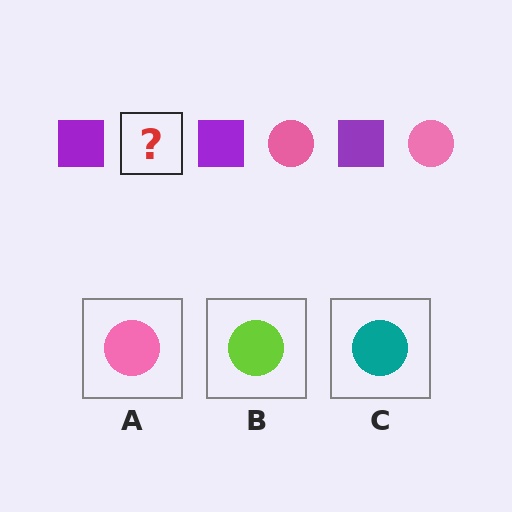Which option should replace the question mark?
Option A.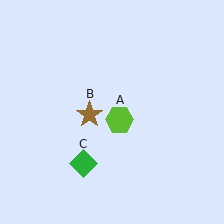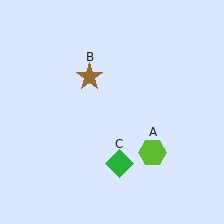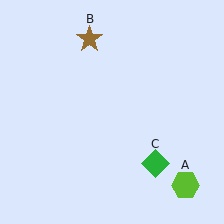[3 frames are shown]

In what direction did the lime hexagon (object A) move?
The lime hexagon (object A) moved down and to the right.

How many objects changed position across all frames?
3 objects changed position: lime hexagon (object A), brown star (object B), green diamond (object C).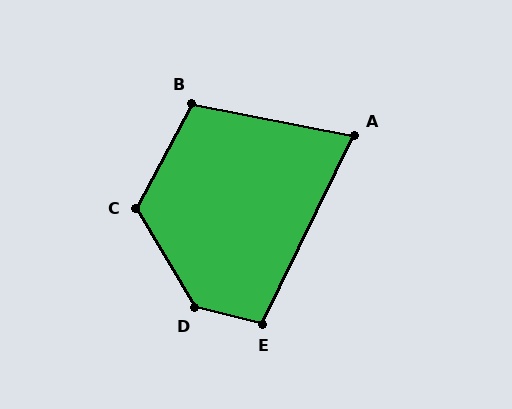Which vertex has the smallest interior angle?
A, at approximately 75 degrees.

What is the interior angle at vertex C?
Approximately 122 degrees (obtuse).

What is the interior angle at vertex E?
Approximately 102 degrees (obtuse).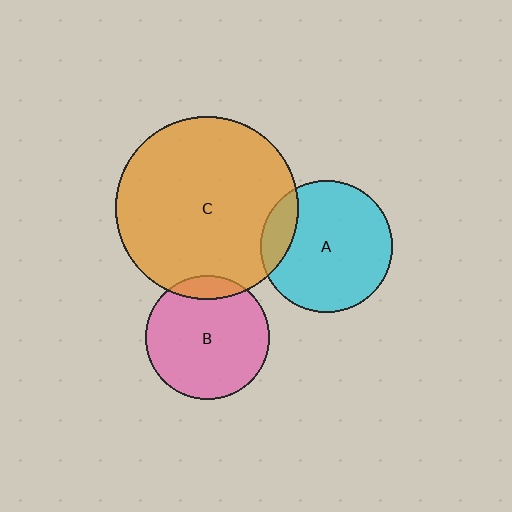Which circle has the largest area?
Circle C (orange).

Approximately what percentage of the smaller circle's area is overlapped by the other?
Approximately 10%.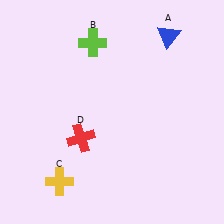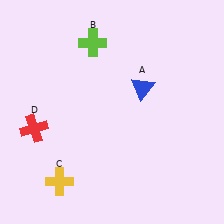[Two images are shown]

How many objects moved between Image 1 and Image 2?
2 objects moved between the two images.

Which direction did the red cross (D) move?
The red cross (D) moved left.